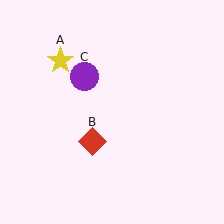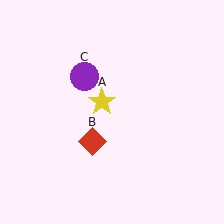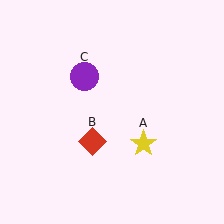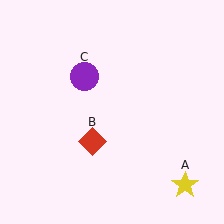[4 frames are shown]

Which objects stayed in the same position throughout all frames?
Red diamond (object B) and purple circle (object C) remained stationary.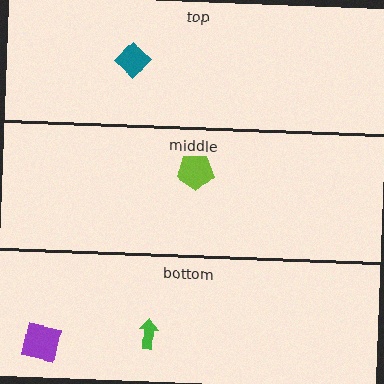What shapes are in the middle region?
The lime pentagon.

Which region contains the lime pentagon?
The middle region.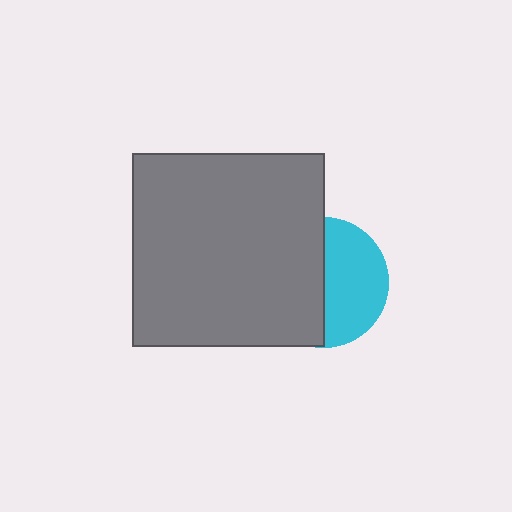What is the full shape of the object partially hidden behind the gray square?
The partially hidden object is a cyan circle.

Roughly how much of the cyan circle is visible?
About half of it is visible (roughly 48%).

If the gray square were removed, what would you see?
You would see the complete cyan circle.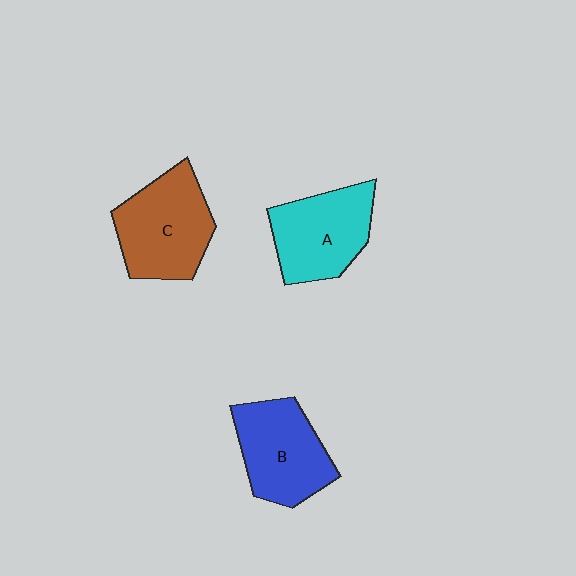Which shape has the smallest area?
Shape A (cyan).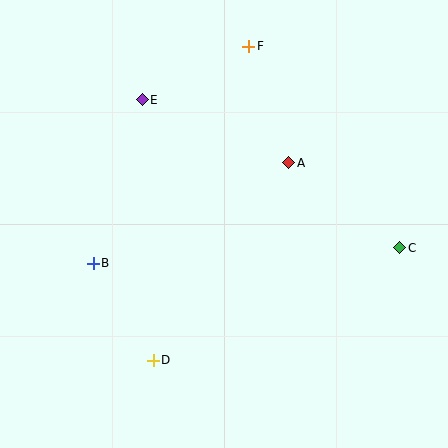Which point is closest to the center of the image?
Point A at (289, 163) is closest to the center.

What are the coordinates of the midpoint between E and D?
The midpoint between E and D is at (148, 230).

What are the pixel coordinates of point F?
Point F is at (249, 46).